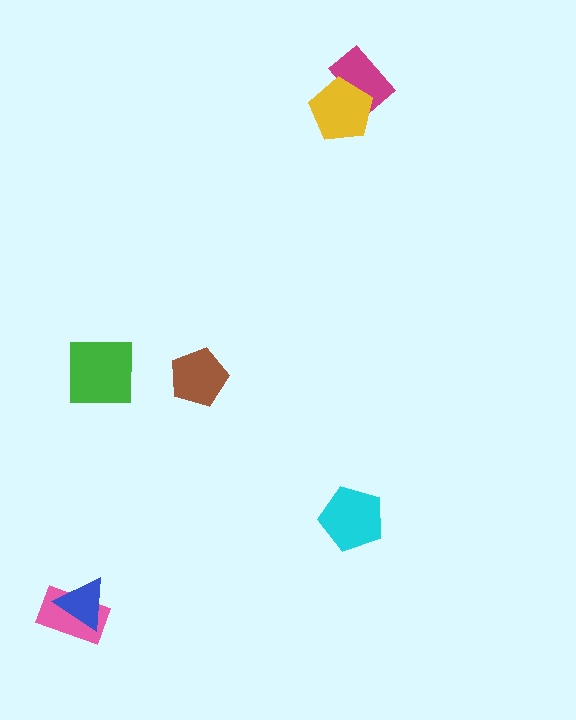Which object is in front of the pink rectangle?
The blue triangle is in front of the pink rectangle.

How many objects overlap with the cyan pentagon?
0 objects overlap with the cyan pentagon.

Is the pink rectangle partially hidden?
Yes, it is partially covered by another shape.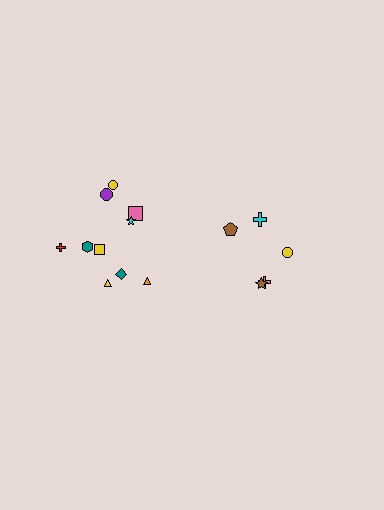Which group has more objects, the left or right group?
The left group.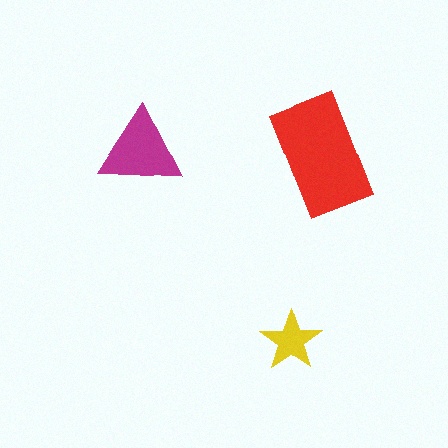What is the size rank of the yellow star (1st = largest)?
3rd.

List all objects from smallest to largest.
The yellow star, the magenta triangle, the red rectangle.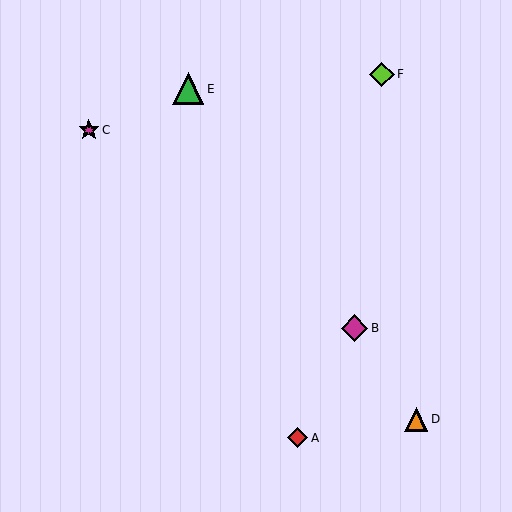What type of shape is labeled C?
Shape C is a magenta star.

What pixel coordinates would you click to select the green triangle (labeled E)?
Click at (188, 89) to select the green triangle E.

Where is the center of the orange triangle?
The center of the orange triangle is at (416, 419).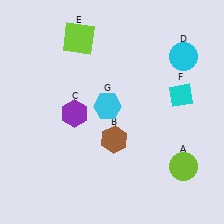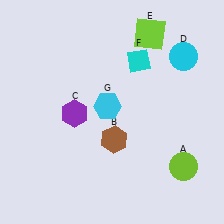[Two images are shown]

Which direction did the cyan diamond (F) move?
The cyan diamond (F) moved left.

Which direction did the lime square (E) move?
The lime square (E) moved right.